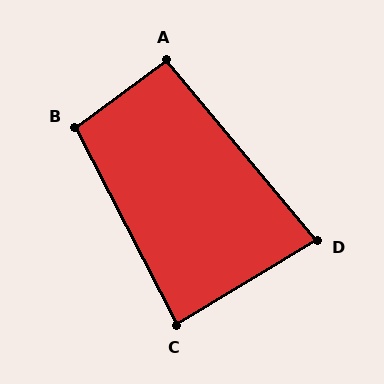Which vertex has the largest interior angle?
B, at approximately 99 degrees.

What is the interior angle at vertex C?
Approximately 86 degrees (approximately right).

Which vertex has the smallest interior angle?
D, at approximately 81 degrees.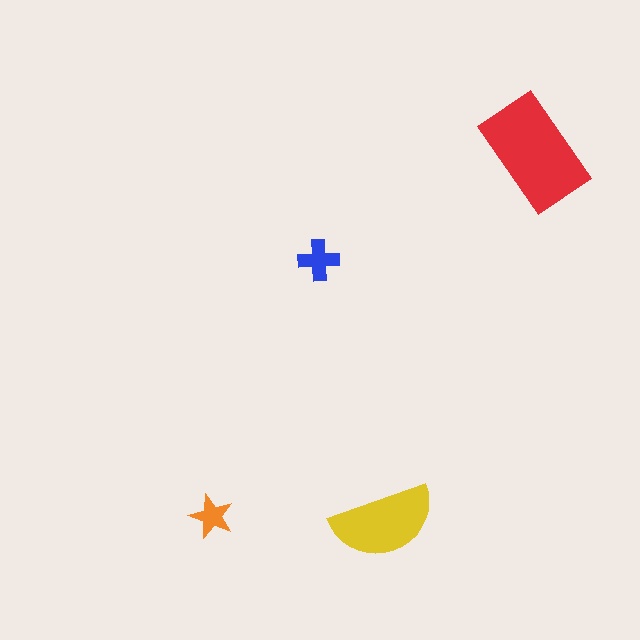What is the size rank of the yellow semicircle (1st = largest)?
2nd.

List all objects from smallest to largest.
The orange star, the blue cross, the yellow semicircle, the red rectangle.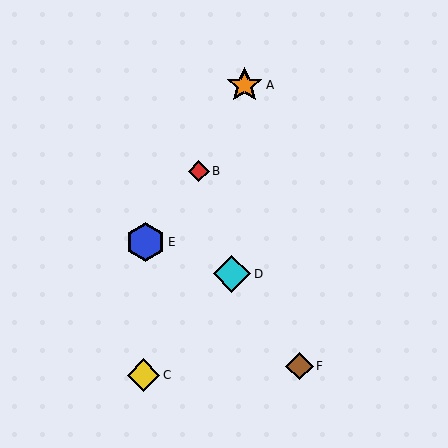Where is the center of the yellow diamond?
The center of the yellow diamond is at (144, 375).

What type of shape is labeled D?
Shape D is a cyan diamond.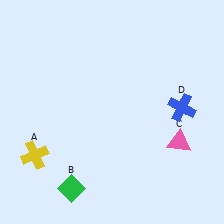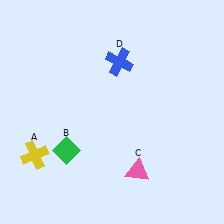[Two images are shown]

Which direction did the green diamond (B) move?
The green diamond (B) moved up.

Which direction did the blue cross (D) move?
The blue cross (D) moved left.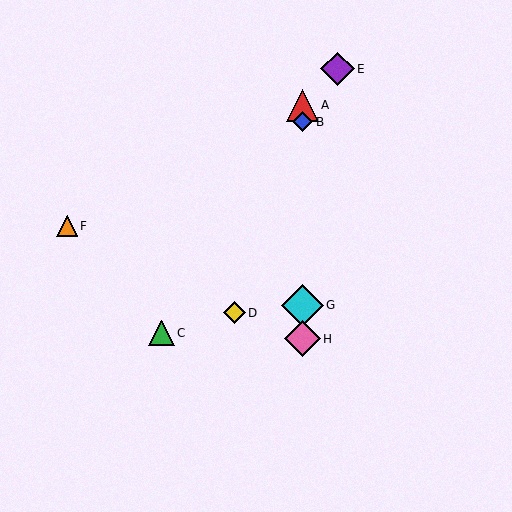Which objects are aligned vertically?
Objects A, B, G, H are aligned vertically.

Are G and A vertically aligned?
Yes, both are at x≈302.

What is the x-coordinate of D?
Object D is at x≈234.